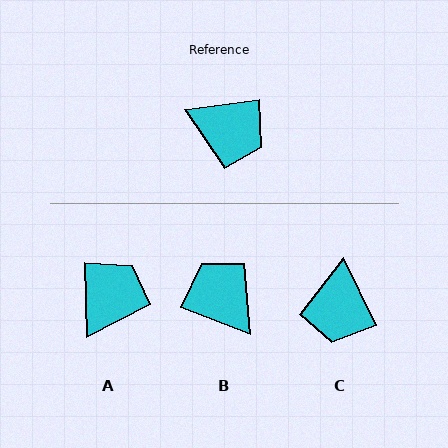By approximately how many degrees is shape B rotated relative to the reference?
Approximately 151 degrees counter-clockwise.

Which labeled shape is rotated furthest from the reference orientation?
B, about 151 degrees away.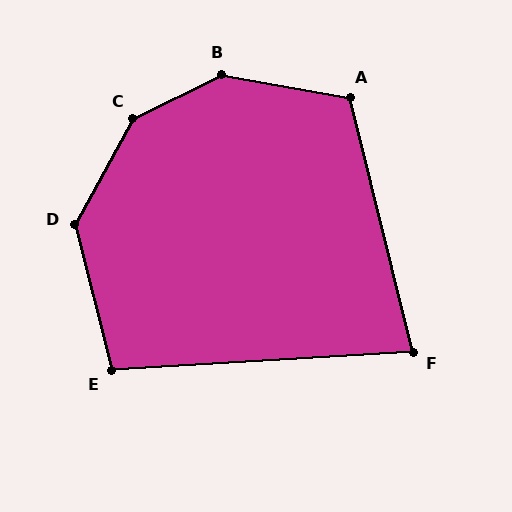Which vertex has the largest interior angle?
C, at approximately 145 degrees.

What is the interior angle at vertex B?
Approximately 144 degrees (obtuse).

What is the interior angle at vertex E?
Approximately 101 degrees (obtuse).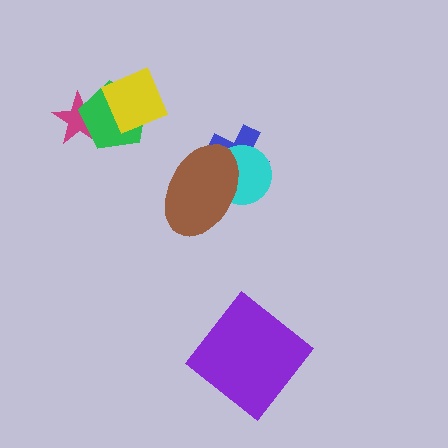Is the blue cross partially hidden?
Yes, it is partially covered by another shape.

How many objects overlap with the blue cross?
2 objects overlap with the blue cross.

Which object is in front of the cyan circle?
The brown ellipse is in front of the cyan circle.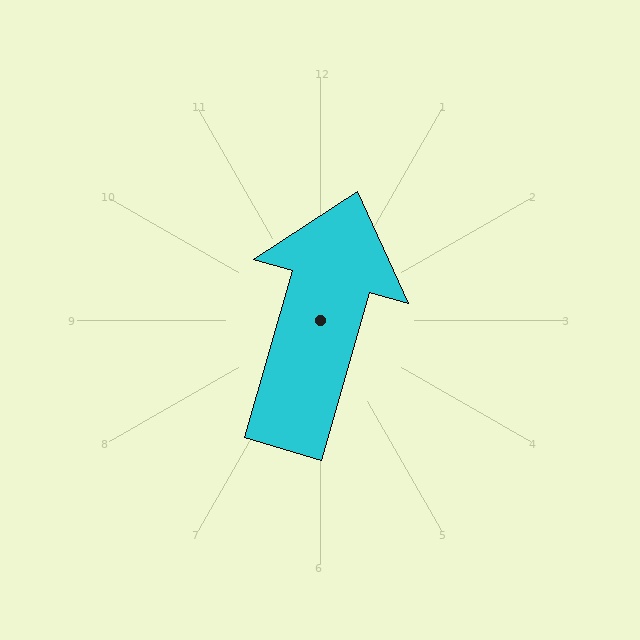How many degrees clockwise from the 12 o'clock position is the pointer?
Approximately 16 degrees.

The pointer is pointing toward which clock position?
Roughly 1 o'clock.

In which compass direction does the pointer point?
North.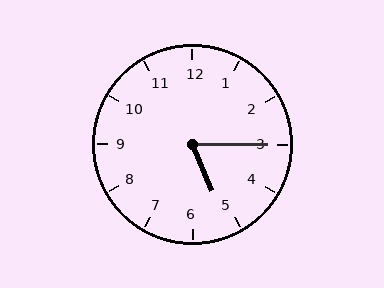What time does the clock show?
5:15.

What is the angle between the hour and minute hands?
Approximately 68 degrees.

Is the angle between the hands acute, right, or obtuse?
It is acute.